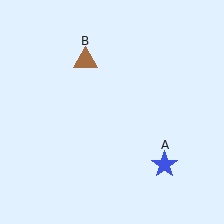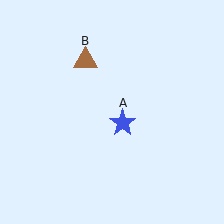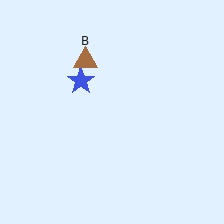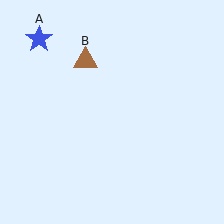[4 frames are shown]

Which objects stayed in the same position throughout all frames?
Brown triangle (object B) remained stationary.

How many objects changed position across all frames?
1 object changed position: blue star (object A).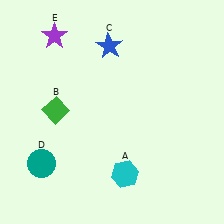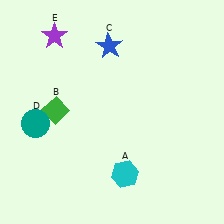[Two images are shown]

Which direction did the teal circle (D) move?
The teal circle (D) moved up.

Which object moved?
The teal circle (D) moved up.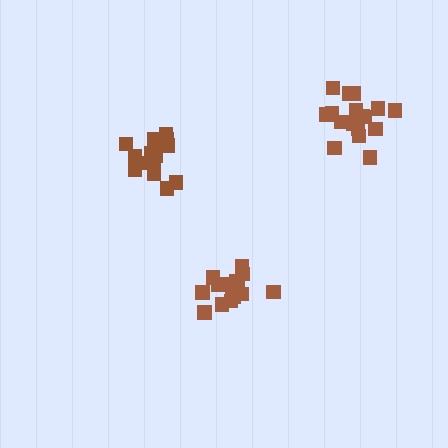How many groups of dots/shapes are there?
There are 3 groups.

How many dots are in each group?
Group 1: 17 dots, Group 2: 16 dots, Group 3: 16 dots (49 total).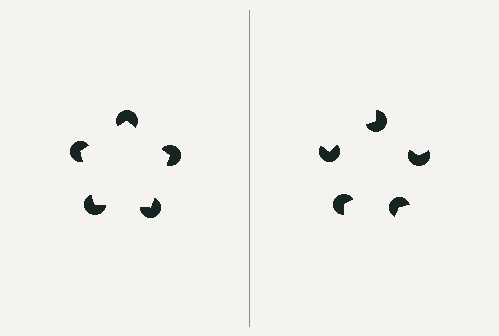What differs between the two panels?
The pac-man discs are positioned identically on both sides; only the wedge orientations differ. On the left they align to a pentagon; on the right they are misaligned.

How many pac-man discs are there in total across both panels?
10 — 5 on each side.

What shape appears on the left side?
An illusory pentagon.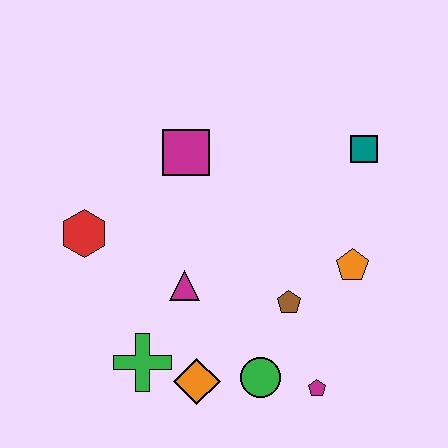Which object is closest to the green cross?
The orange diamond is closest to the green cross.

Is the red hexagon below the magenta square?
Yes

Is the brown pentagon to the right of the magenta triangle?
Yes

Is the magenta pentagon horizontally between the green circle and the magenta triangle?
No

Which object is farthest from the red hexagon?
The teal square is farthest from the red hexagon.